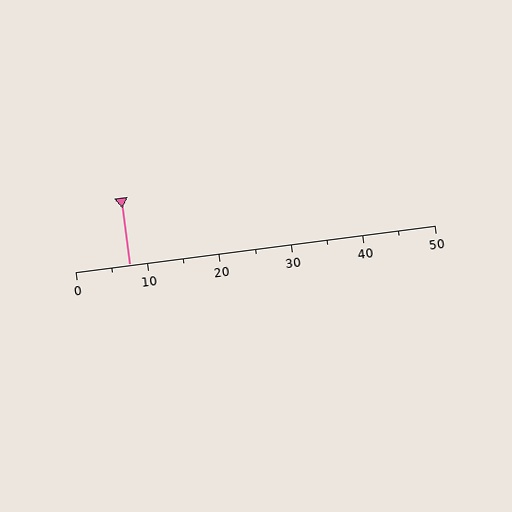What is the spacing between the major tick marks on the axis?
The major ticks are spaced 10 apart.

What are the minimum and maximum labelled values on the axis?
The axis runs from 0 to 50.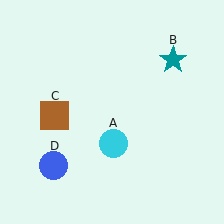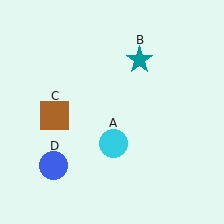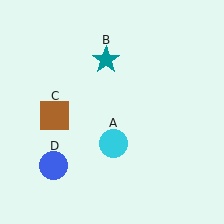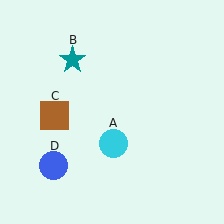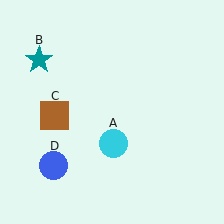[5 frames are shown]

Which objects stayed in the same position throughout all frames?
Cyan circle (object A) and brown square (object C) and blue circle (object D) remained stationary.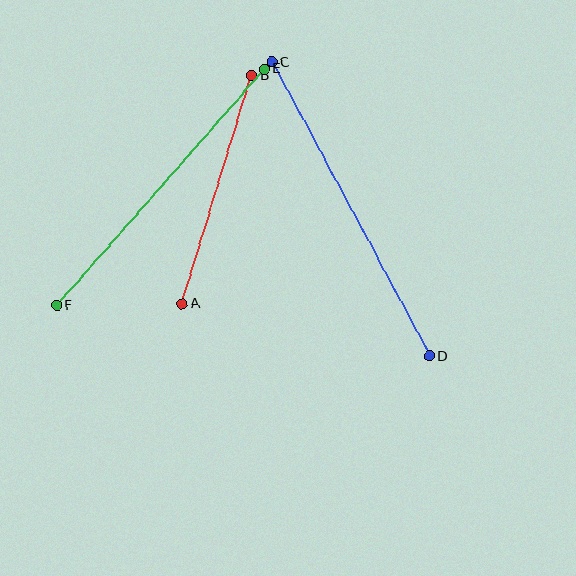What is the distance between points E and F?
The distance is approximately 315 pixels.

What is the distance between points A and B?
The distance is approximately 239 pixels.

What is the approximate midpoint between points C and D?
The midpoint is at approximately (351, 209) pixels.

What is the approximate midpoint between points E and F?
The midpoint is at approximately (160, 187) pixels.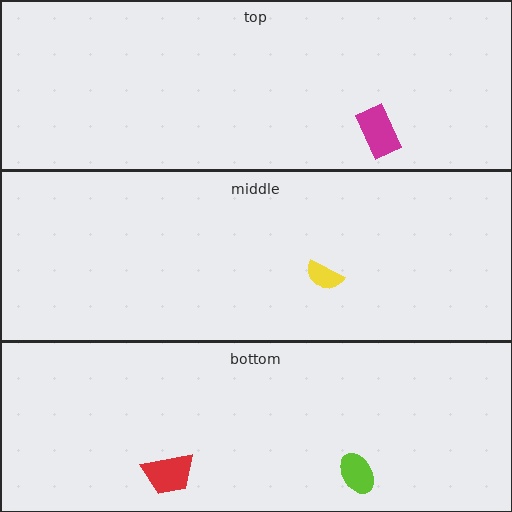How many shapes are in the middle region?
1.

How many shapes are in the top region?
1.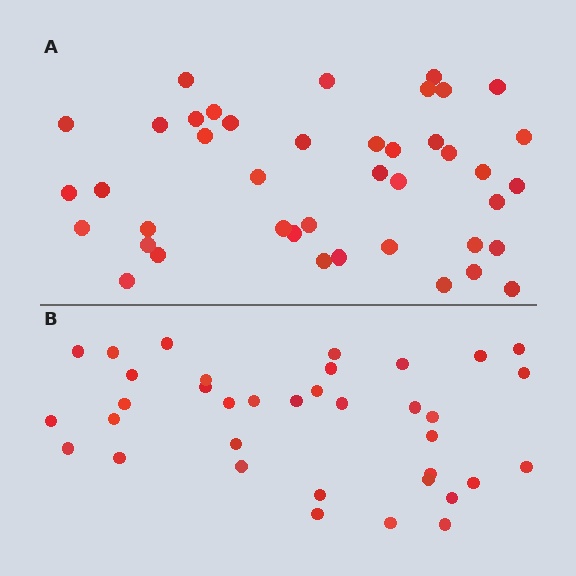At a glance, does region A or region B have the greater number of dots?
Region A (the top region) has more dots.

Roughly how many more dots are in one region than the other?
Region A has about 6 more dots than region B.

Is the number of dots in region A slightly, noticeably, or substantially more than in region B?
Region A has only slightly more — the two regions are fairly close. The ratio is roughly 1.2 to 1.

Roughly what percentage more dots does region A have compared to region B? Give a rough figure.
About 15% more.